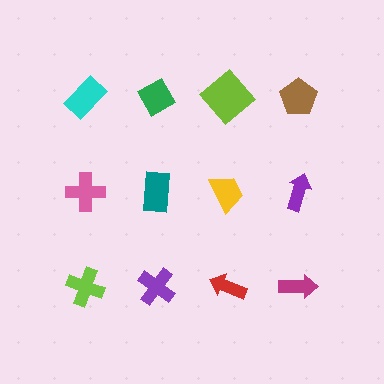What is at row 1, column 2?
A green diamond.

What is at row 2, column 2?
A teal rectangle.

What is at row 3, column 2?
A purple cross.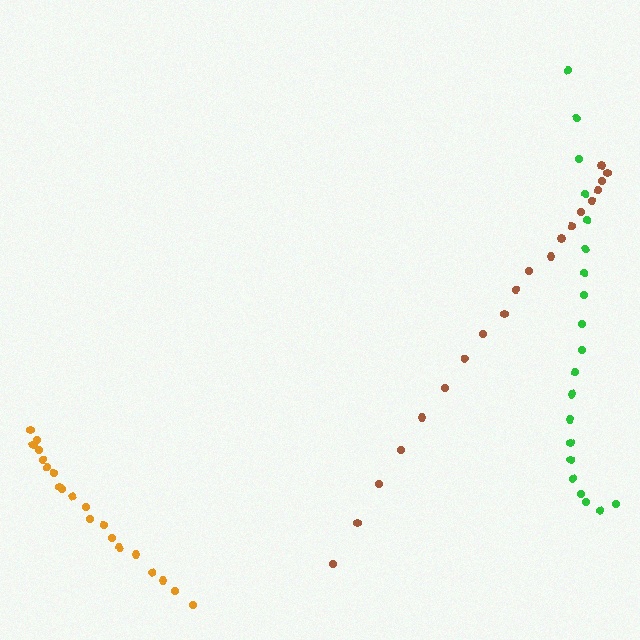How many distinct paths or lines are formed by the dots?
There are 3 distinct paths.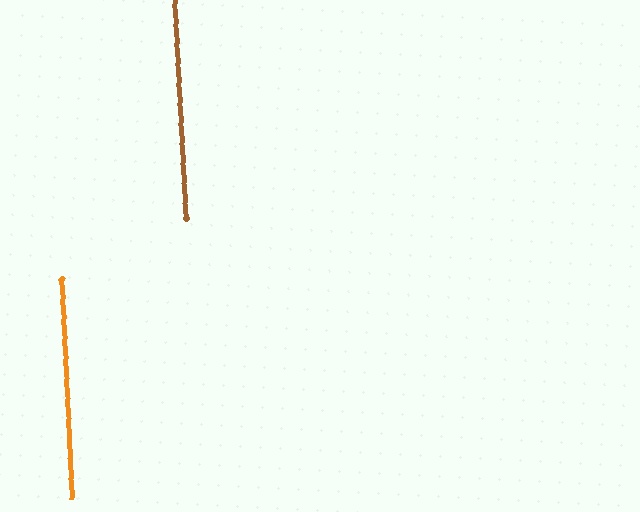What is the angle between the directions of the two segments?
Approximately 0 degrees.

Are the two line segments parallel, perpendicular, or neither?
Parallel — their directions differ by only 0.3°.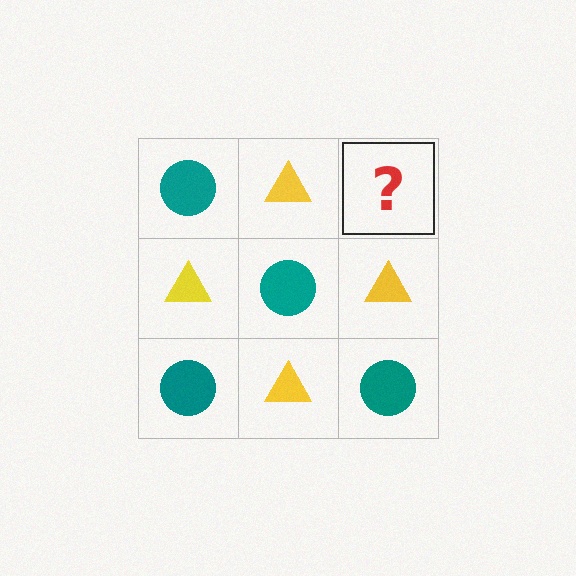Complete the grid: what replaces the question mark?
The question mark should be replaced with a teal circle.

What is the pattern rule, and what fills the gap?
The rule is that it alternates teal circle and yellow triangle in a checkerboard pattern. The gap should be filled with a teal circle.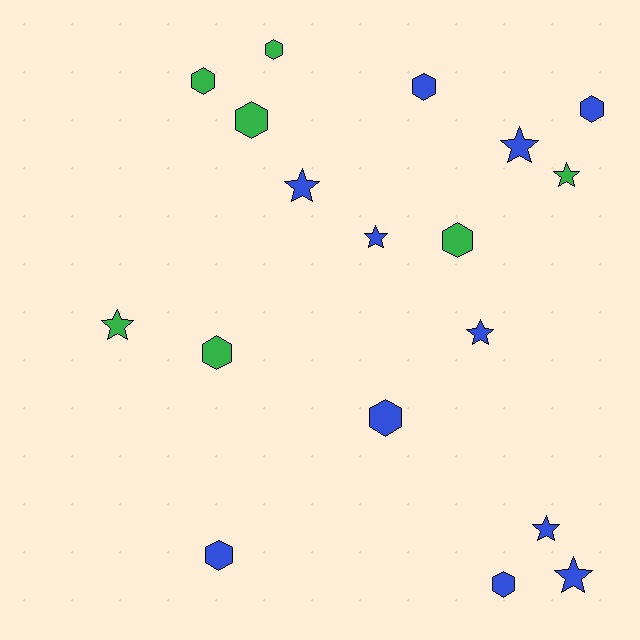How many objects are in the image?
There are 18 objects.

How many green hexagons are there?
There are 5 green hexagons.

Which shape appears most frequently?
Hexagon, with 10 objects.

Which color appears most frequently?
Blue, with 11 objects.